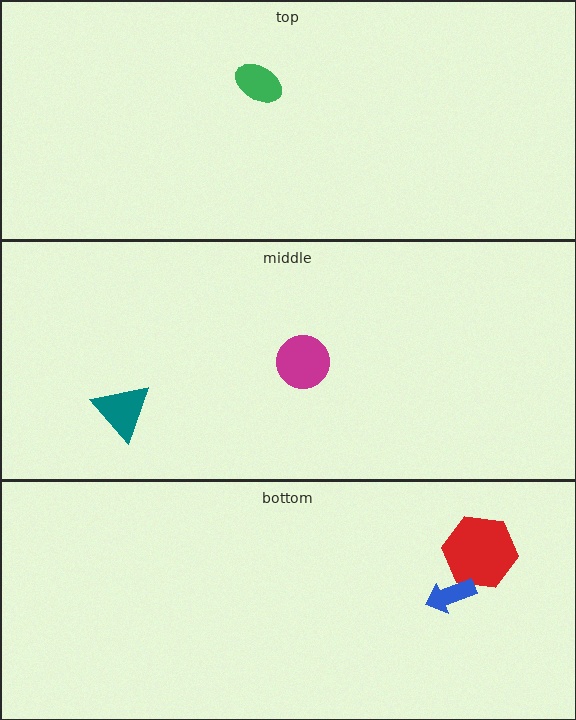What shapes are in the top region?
The green ellipse.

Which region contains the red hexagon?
The bottom region.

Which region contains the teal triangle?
The middle region.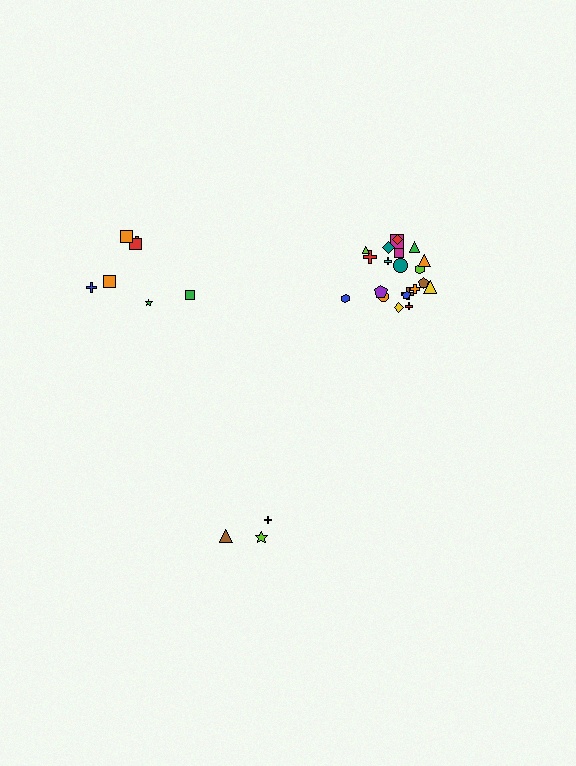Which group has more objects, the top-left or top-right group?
The top-right group.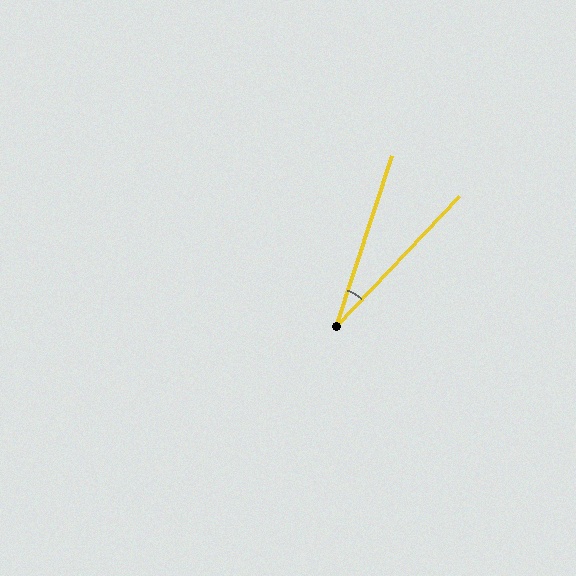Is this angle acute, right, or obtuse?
It is acute.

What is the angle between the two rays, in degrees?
Approximately 25 degrees.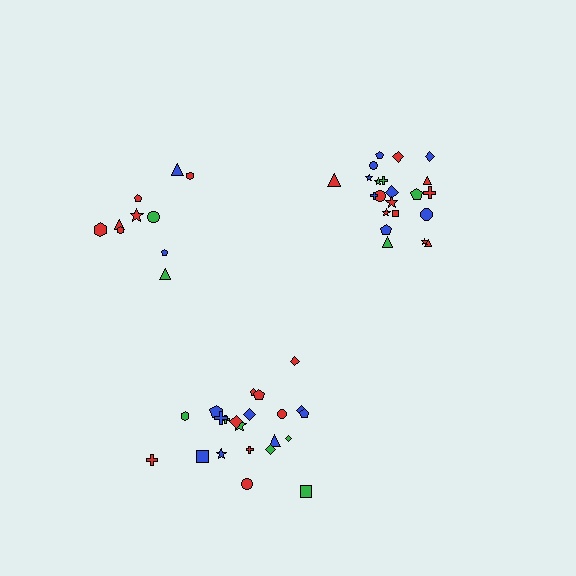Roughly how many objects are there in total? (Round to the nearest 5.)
Roughly 55 objects in total.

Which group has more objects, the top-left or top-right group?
The top-right group.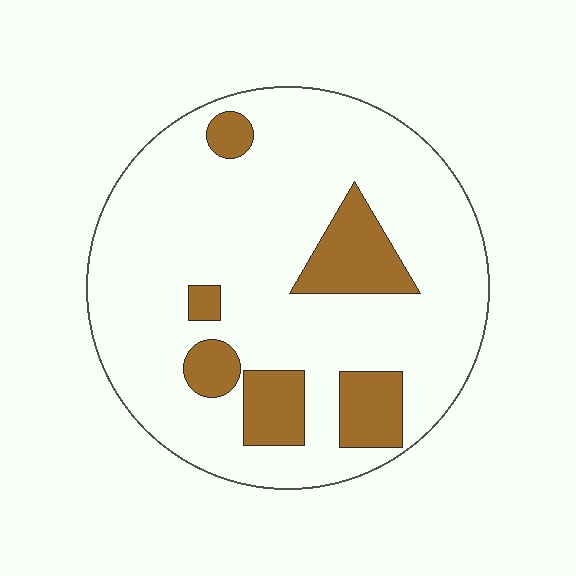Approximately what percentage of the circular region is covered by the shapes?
Approximately 20%.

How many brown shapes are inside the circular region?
6.